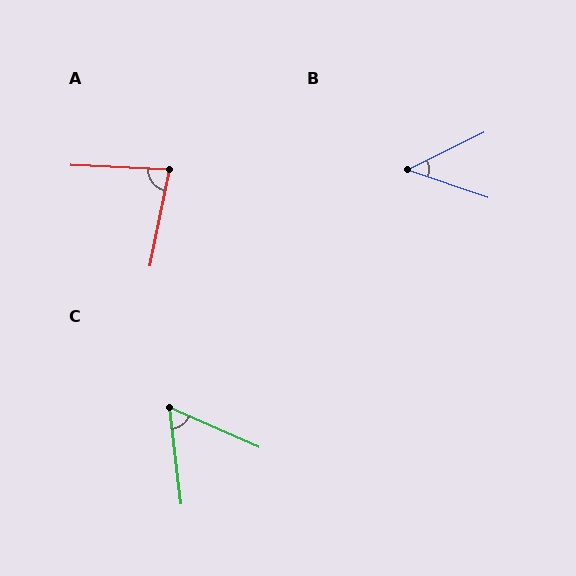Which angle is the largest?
A, at approximately 81 degrees.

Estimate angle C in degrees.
Approximately 60 degrees.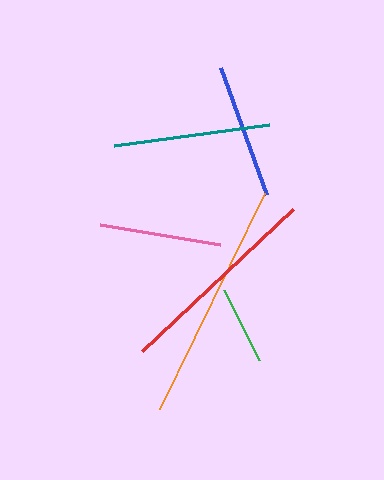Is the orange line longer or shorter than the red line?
The orange line is longer than the red line.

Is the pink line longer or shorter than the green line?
The pink line is longer than the green line.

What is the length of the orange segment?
The orange segment is approximately 240 pixels long.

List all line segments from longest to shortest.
From longest to shortest: orange, red, teal, blue, pink, green.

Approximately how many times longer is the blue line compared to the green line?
The blue line is approximately 1.7 times the length of the green line.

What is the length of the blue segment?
The blue segment is approximately 135 pixels long.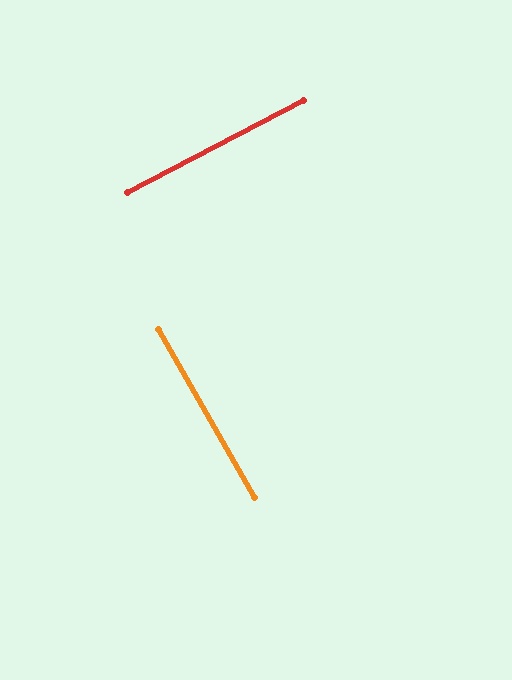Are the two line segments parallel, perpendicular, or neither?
Perpendicular — they meet at approximately 88°.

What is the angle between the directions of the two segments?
Approximately 88 degrees.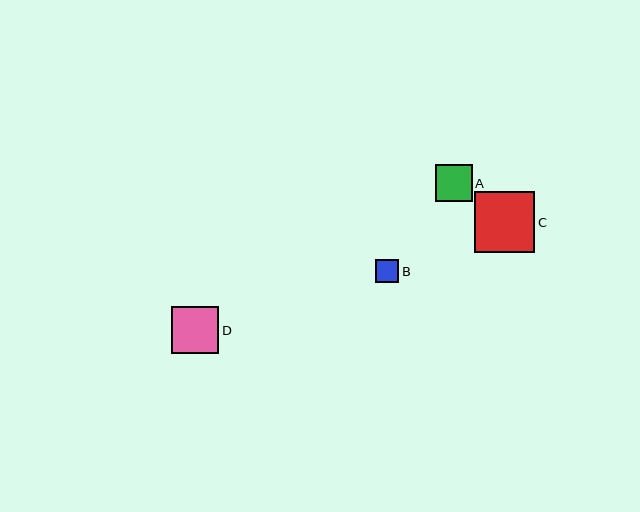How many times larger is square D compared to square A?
Square D is approximately 1.3 times the size of square A.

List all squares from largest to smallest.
From largest to smallest: C, D, A, B.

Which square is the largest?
Square C is the largest with a size of approximately 60 pixels.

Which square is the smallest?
Square B is the smallest with a size of approximately 24 pixels.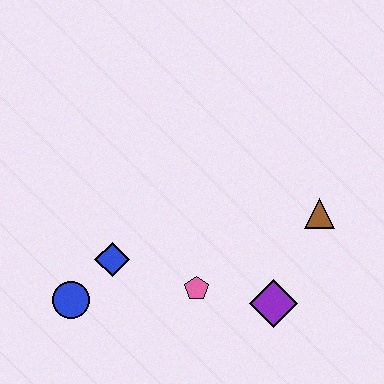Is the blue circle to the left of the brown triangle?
Yes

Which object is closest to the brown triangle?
The purple diamond is closest to the brown triangle.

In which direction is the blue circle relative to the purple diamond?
The blue circle is to the left of the purple diamond.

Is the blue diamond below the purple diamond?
No